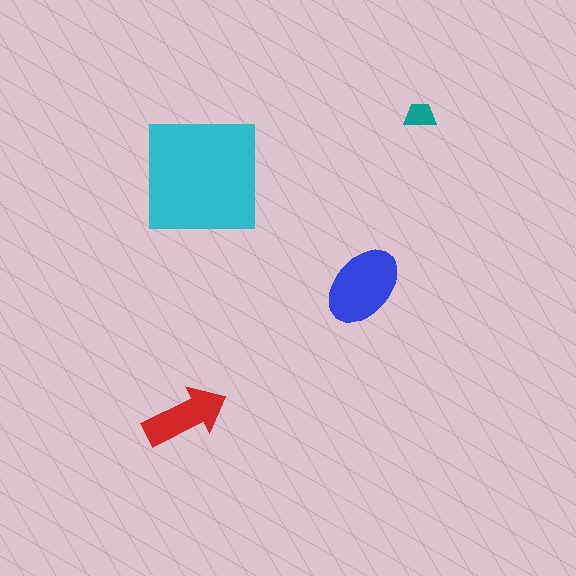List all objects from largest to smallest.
The cyan square, the blue ellipse, the red arrow, the teal trapezoid.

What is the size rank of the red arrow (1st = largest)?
3rd.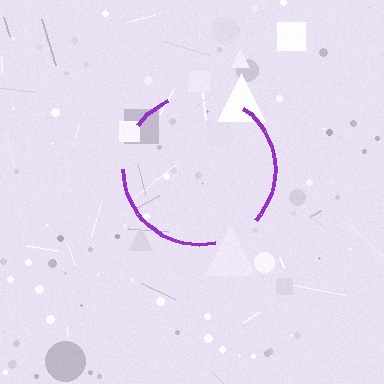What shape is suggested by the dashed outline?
The dashed outline suggests a circle.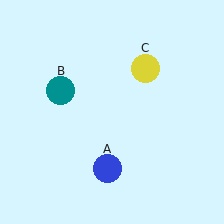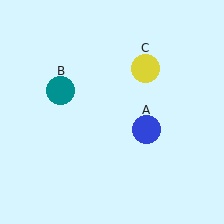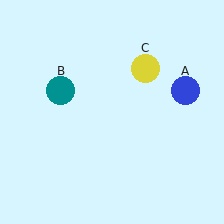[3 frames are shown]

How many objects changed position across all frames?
1 object changed position: blue circle (object A).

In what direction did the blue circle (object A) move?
The blue circle (object A) moved up and to the right.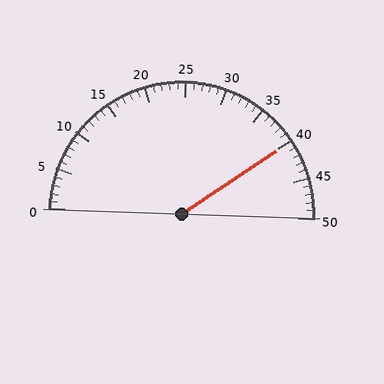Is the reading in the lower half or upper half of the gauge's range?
The reading is in the upper half of the range (0 to 50).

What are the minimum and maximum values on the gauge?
The gauge ranges from 0 to 50.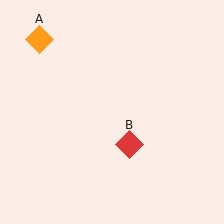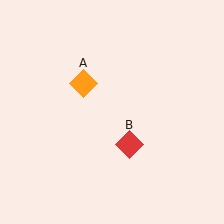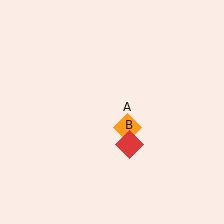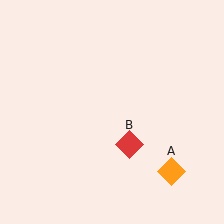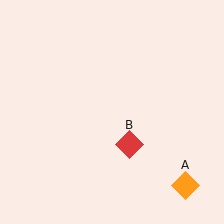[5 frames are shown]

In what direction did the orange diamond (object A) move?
The orange diamond (object A) moved down and to the right.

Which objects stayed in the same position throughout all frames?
Red diamond (object B) remained stationary.